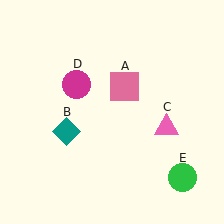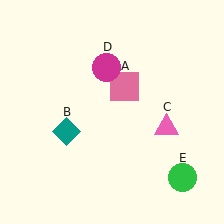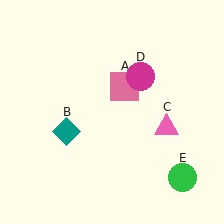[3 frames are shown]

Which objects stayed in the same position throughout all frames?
Pink square (object A) and teal diamond (object B) and pink triangle (object C) and green circle (object E) remained stationary.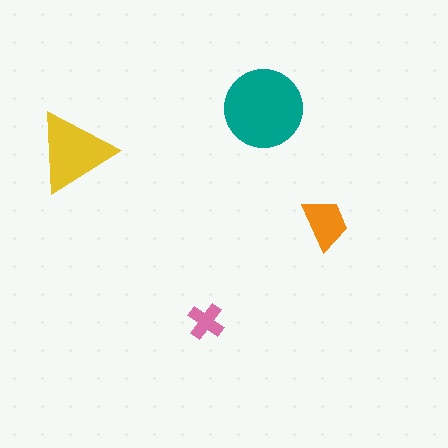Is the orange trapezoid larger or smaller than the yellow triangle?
Smaller.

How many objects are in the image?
There are 4 objects in the image.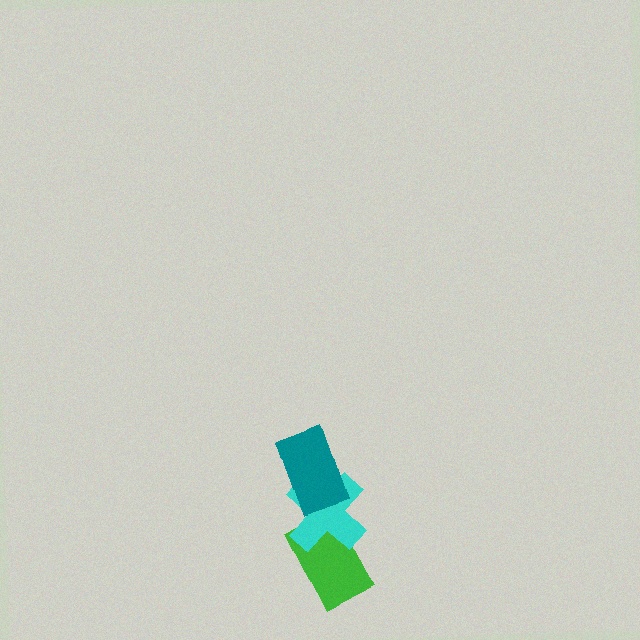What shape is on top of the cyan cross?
The teal rectangle is on top of the cyan cross.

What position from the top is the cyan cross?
The cyan cross is 2nd from the top.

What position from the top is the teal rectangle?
The teal rectangle is 1st from the top.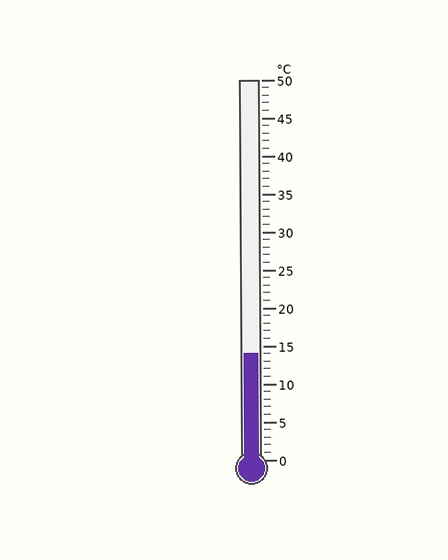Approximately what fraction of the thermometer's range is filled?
The thermometer is filled to approximately 30% of its range.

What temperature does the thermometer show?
The thermometer shows approximately 14°C.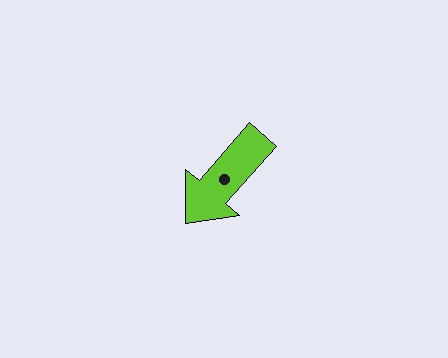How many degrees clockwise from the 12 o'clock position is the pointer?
Approximately 221 degrees.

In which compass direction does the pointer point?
Southwest.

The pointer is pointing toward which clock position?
Roughly 7 o'clock.